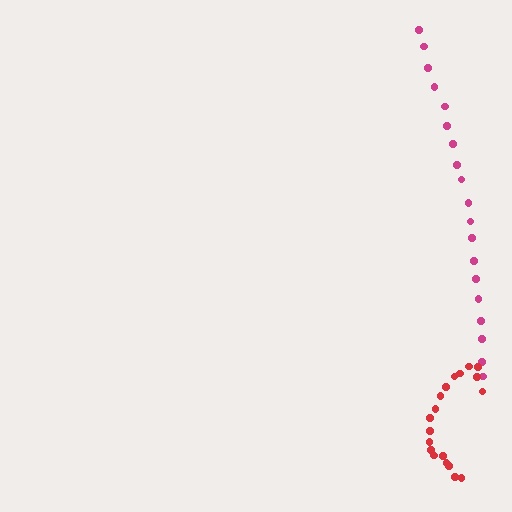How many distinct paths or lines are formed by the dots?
There are 2 distinct paths.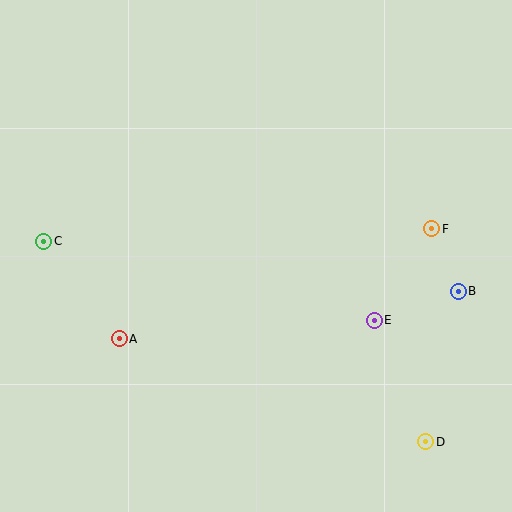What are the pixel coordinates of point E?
Point E is at (374, 320).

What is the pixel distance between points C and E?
The distance between C and E is 340 pixels.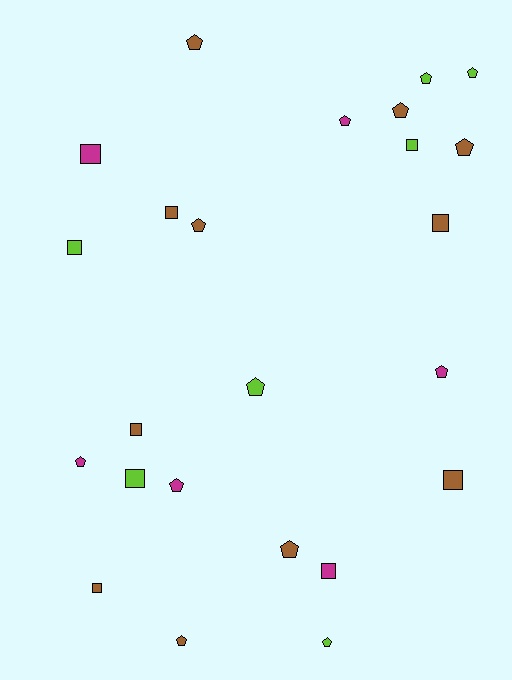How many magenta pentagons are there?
There are 4 magenta pentagons.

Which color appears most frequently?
Brown, with 11 objects.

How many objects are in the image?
There are 24 objects.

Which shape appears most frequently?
Pentagon, with 14 objects.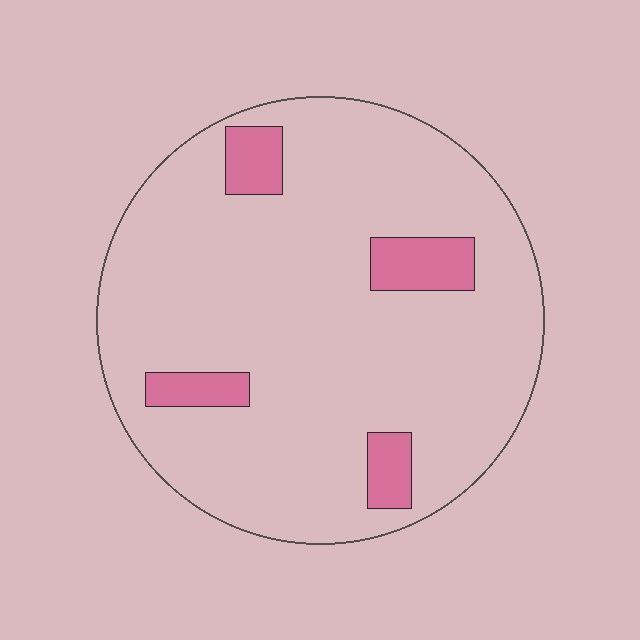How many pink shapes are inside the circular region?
4.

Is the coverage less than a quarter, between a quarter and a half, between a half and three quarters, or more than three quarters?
Less than a quarter.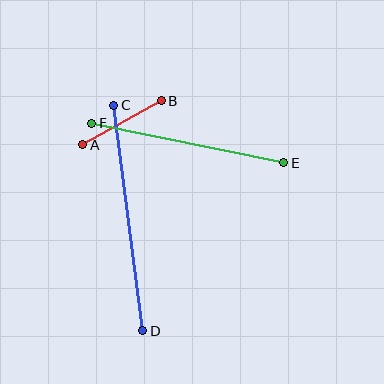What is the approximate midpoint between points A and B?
The midpoint is at approximately (122, 123) pixels.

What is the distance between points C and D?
The distance is approximately 228 pixels.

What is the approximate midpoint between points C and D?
The midpoint is at approximately (128, 218) pixels.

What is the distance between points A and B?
The distance is approximately 90 pixels.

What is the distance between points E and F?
The distance is approximately 196 pixels.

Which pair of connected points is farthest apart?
Points C and D are farthest apart.